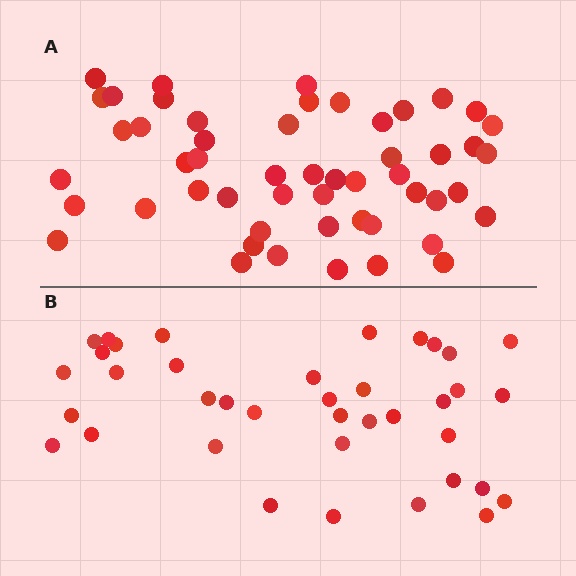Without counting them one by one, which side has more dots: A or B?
Region A (the top region) has more dots.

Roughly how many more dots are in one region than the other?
Region A has approximately 15 more dots than region B.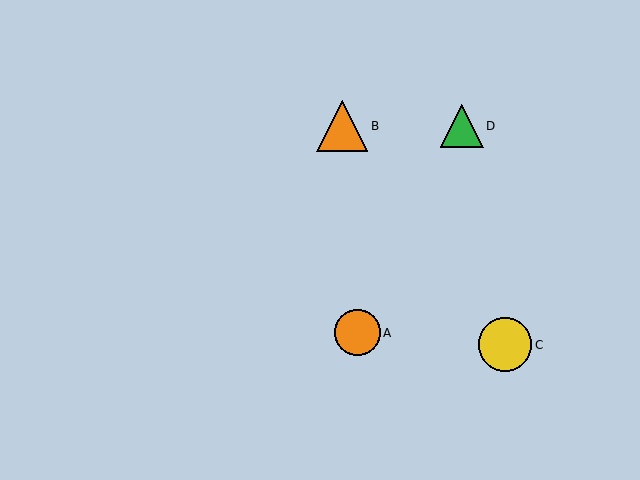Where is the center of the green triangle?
The center of the green triangle is at (462, 126).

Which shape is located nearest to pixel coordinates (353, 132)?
The orange triangle (labeled B) at (342, 126) is nearest to that location.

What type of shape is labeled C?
Shape C is a yellow circle.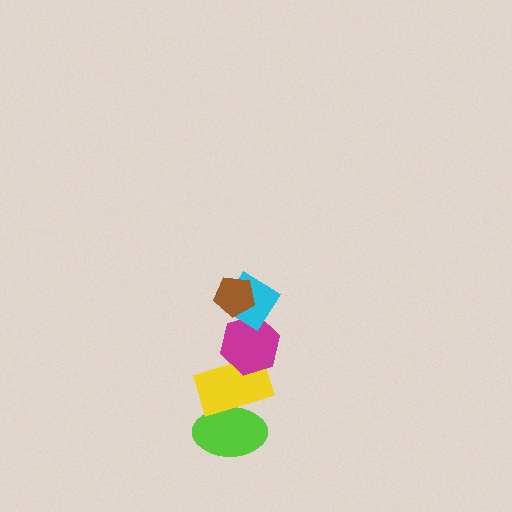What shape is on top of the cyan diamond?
The brown pentagon is on top of the cyan diamond.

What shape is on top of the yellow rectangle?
The magenta hexagon is on top of the yellow rectangle.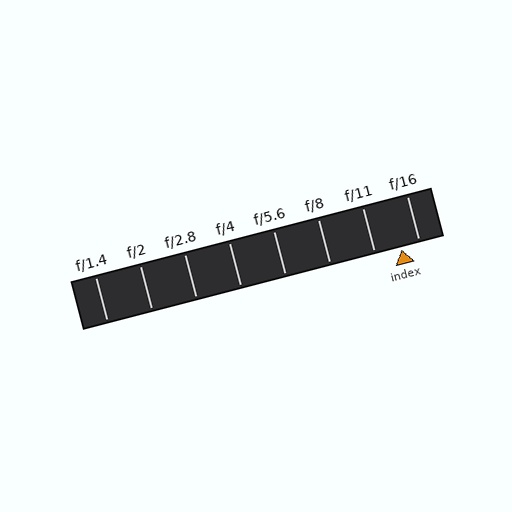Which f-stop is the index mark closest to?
The index mark is closest to f/16.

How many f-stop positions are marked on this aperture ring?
There are 8 f-stop positions marked.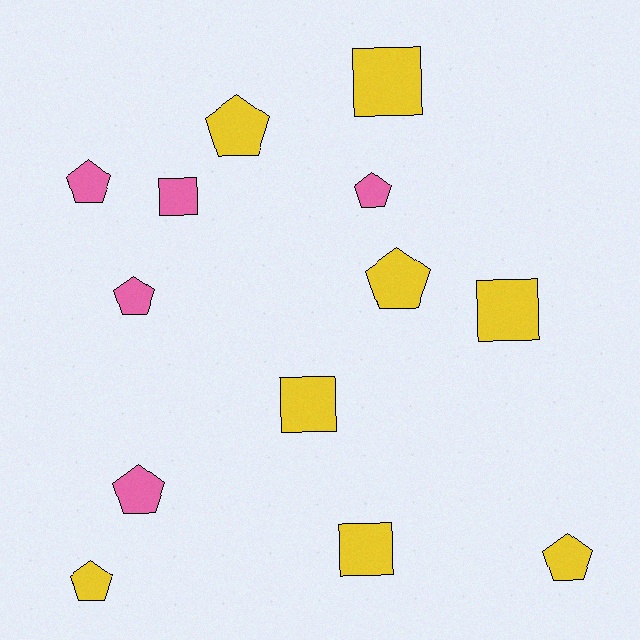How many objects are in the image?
There are 13 objects.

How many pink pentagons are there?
There are 4 pink pentagons.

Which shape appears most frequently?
Pentagon, with 8 objects.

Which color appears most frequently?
Yellow, with 8 objects.